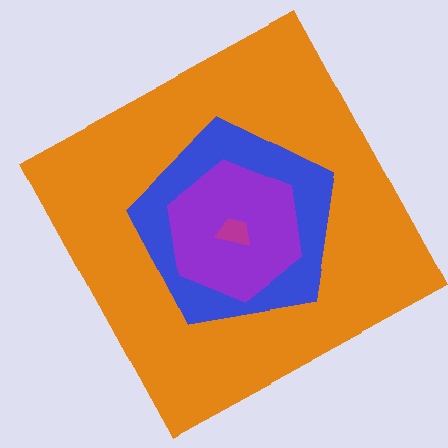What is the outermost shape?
The orange square.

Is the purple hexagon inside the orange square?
Yes.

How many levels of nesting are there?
4.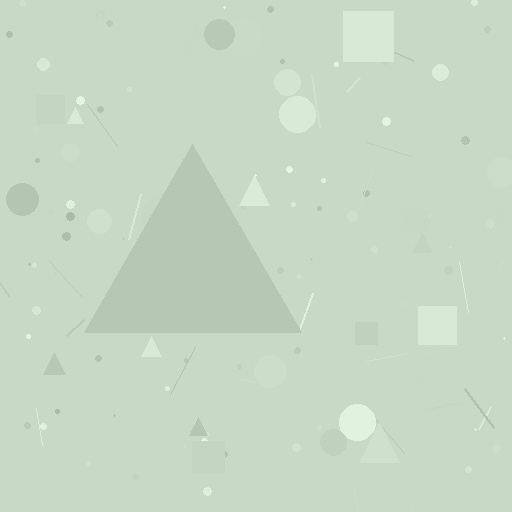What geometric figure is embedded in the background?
A triangle is embedded in the background.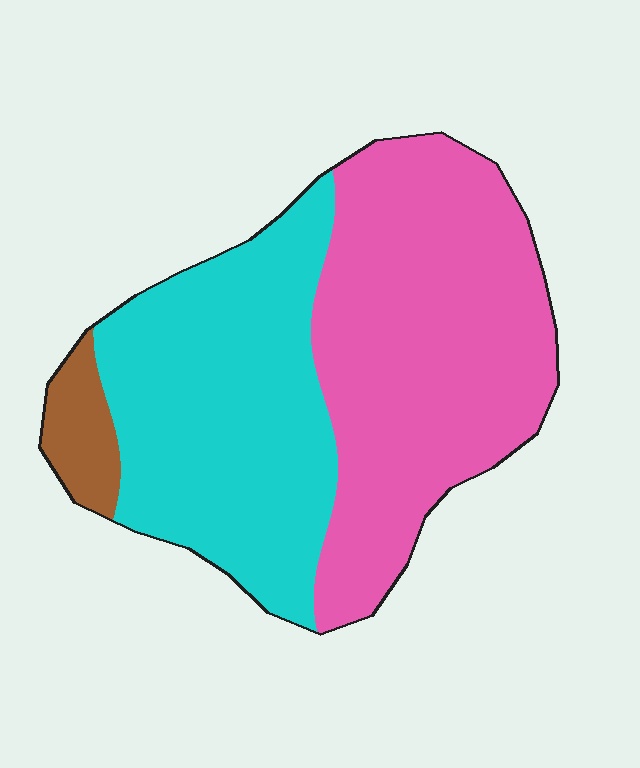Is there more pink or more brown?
Pink.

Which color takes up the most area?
Pink, at roughly 50%.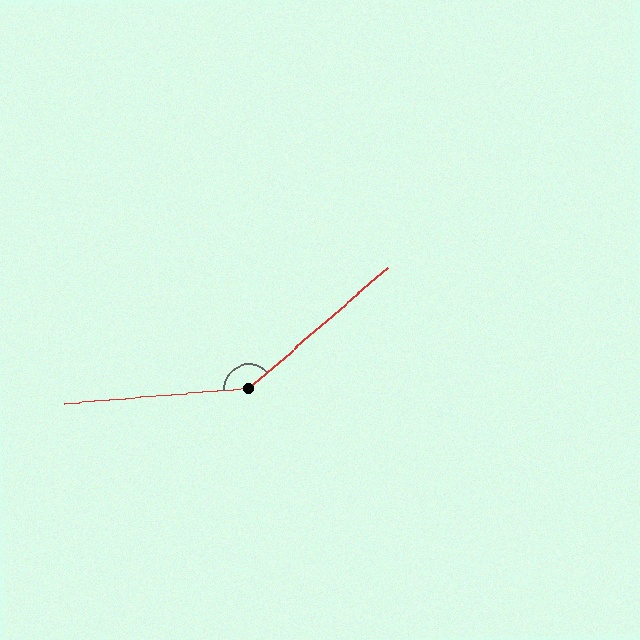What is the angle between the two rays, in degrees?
Approximately 144 degrees.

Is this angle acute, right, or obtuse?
It is obtuse.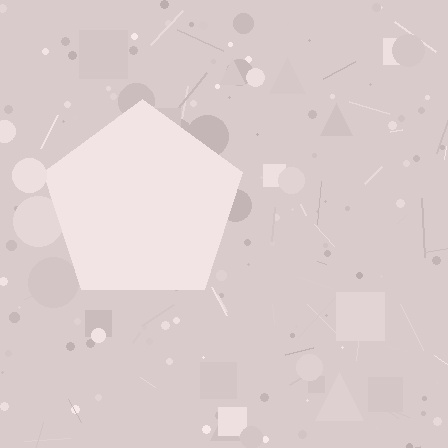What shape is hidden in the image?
A pentagon is hidden in the image.